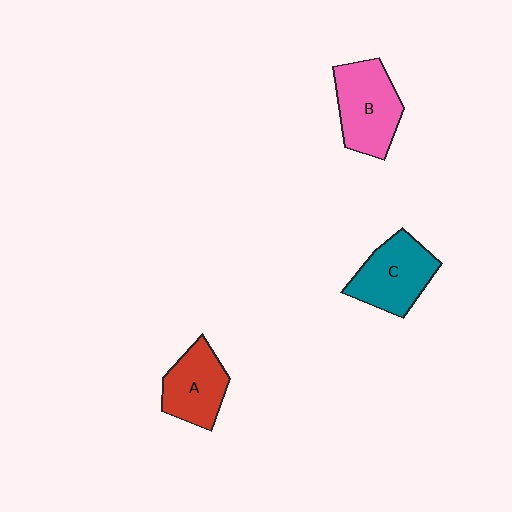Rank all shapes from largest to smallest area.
From largest to smallest: B (pink), C (teal), A (red).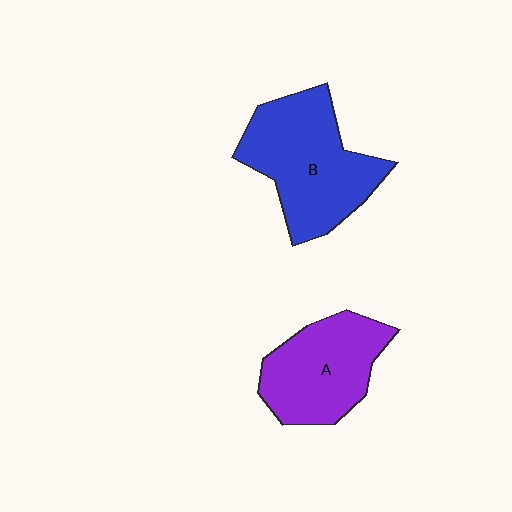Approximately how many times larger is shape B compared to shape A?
Approximately 1.3 times.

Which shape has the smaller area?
Shape A (purple).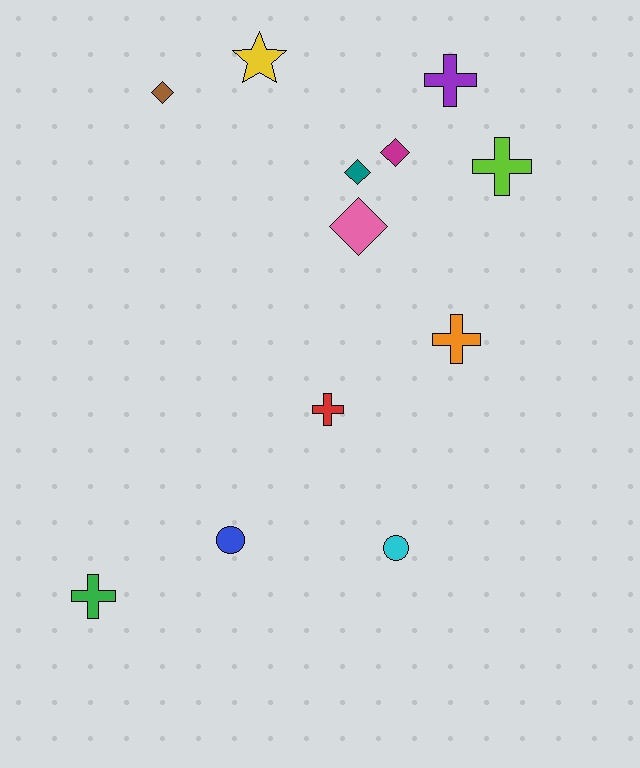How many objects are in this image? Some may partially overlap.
There are 12 objects.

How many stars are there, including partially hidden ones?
There is 1 star.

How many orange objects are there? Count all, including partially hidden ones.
There is 1 orange object.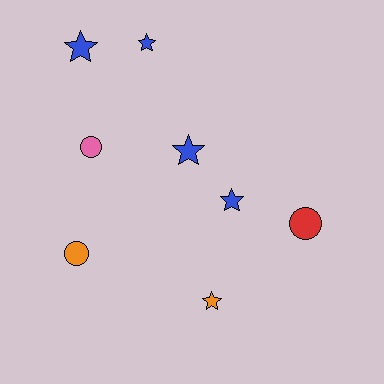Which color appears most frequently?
Blue, with 4 objects.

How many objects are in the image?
There are 8 objects.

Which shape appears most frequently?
Star, with 5 objects.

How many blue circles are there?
There are no blue circles.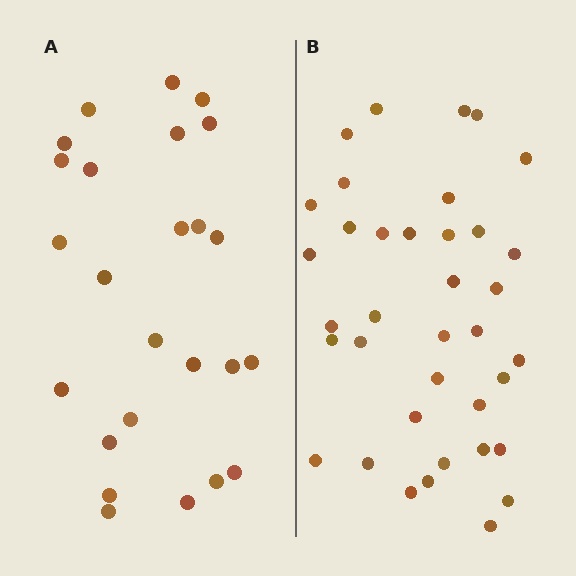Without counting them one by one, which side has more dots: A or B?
Region B (the right region) has more dots.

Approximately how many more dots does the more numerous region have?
Region B has roughly 12 or so more dots than region A.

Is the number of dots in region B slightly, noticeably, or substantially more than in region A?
Region B has substantially more. The ratio is roughly 1.5 to 1.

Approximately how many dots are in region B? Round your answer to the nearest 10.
About 40 dots. (The exact count is 37, which rounds to 40.)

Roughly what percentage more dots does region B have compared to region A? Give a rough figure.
About 50% more.